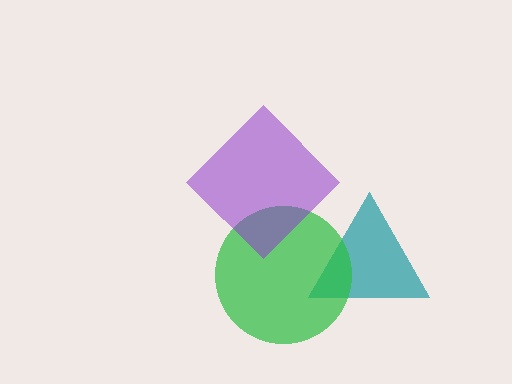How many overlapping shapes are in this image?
There are 3 overlapping shapes in the image.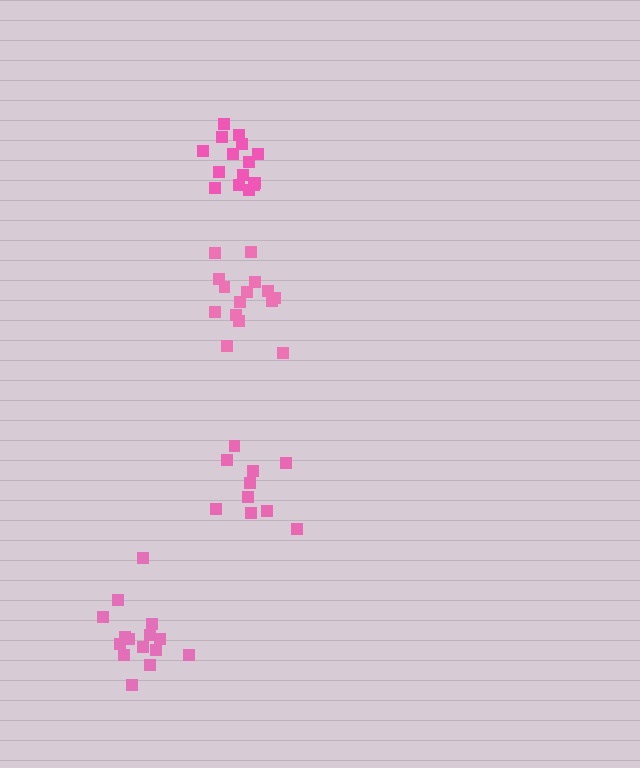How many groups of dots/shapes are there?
There are 4 groups.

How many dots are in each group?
Group 1: 15 dots, Group 2: 10 dots, Group 3: 15 dots, Group 4: 15 dots (55 total).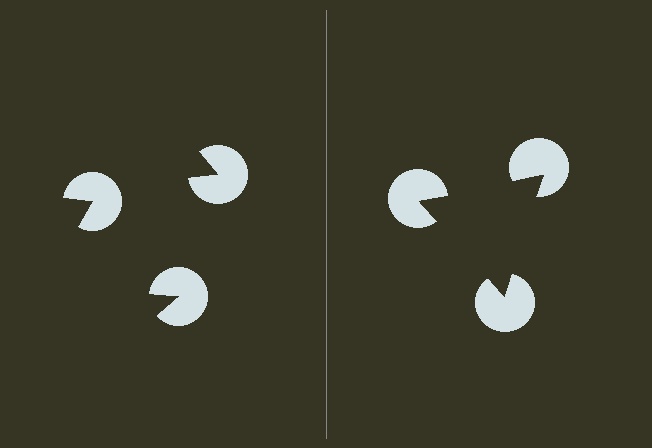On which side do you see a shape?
An illusory triangle appears on the right side. On the left side the wedge cuts are rotated, so no coherent shape forms.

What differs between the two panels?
The pac-man discs are positioned identically on both sides; only the wedge orientations differ. On the right they align to a triangle; on the left they are misaligned.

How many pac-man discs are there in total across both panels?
6 — 3 on each side.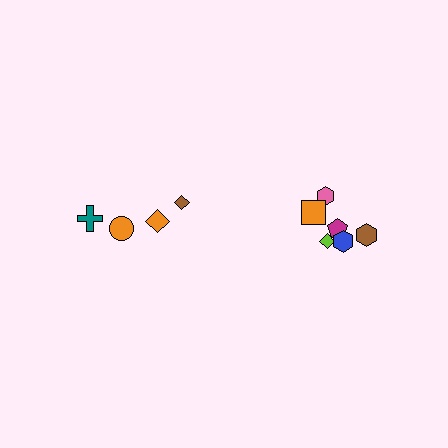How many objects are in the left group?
There are 4 objects.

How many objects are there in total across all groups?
There are 10 objects.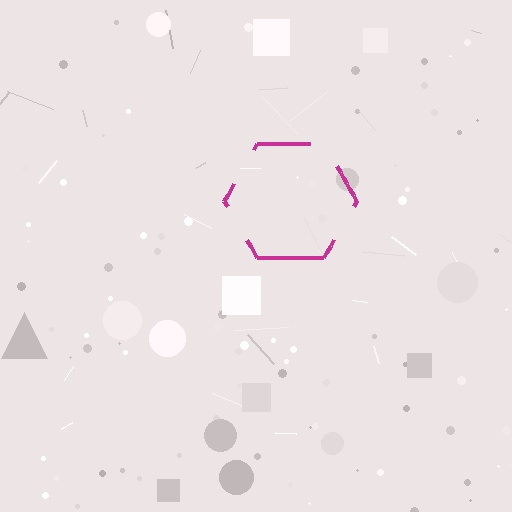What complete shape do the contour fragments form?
The contour fragments form a hexagon.